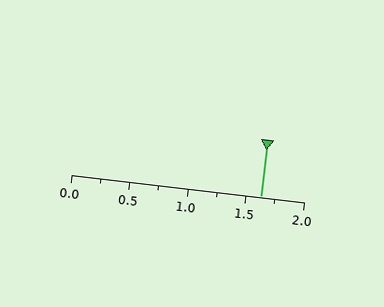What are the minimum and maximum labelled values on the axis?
The axis runs from 0.0 to 2.0.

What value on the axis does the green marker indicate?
The marker indicates approximately 1.62.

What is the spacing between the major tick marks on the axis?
The major ticks are spaced 0.5 apart.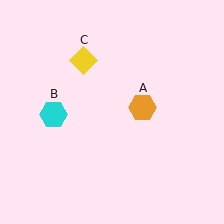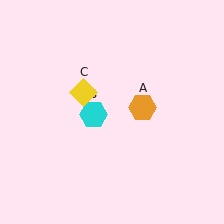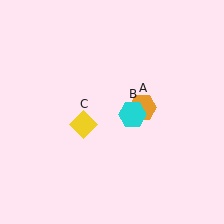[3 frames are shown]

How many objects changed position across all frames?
2 objects changed position: cyan hexagon (object B), yellow diamond (object C).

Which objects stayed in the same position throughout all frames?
Orange hexagon (object A) remained stationary.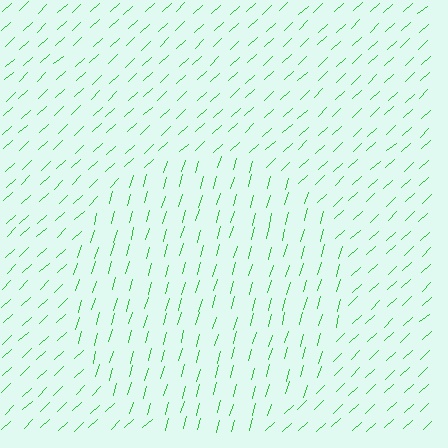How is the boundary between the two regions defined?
The boundary is defined purely by a change in line orientation (approximately 31 degrees difference). All lines are the same color and thickness.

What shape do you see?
I see a circle.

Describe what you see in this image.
The image is filled with small green line segments. A circle region in the image has lines oriented differently from the surrounding lines, creating a visible texture boundary.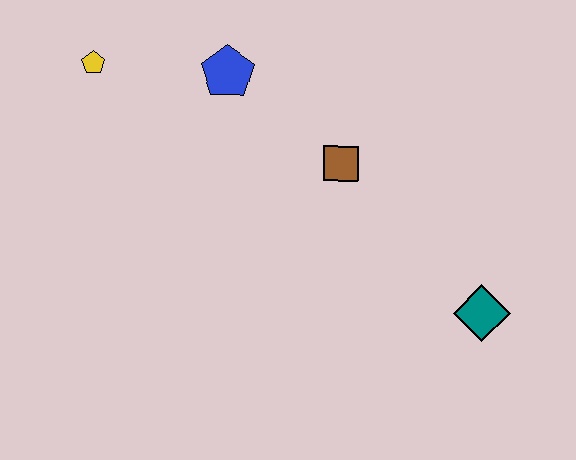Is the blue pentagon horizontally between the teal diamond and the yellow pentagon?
Yes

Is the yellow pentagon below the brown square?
No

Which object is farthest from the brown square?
The yellow pentagon is farthest from the brown square.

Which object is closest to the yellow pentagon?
The blue pentagon is closest to the yellow pentagon.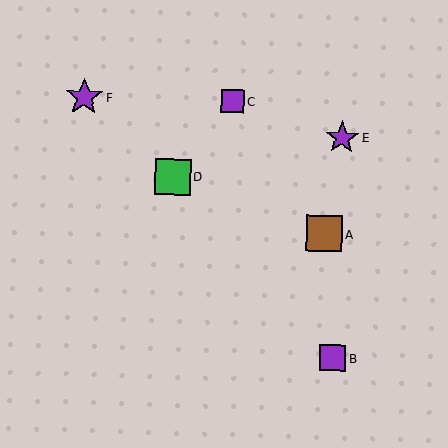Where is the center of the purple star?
The center of the purple star is at (342, 138).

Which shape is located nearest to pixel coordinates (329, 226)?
The brown square (labeled A) at (324, 234) is nearest to that location.